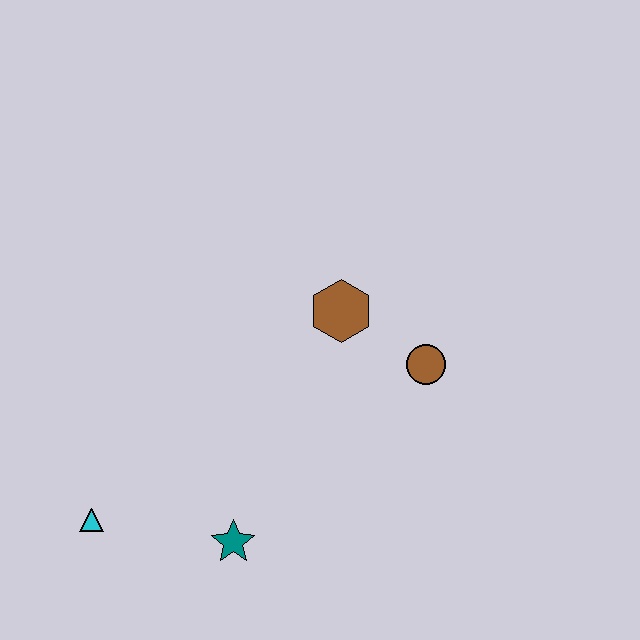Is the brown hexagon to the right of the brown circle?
No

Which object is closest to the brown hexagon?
The brown circle is closest to the brown hexagon.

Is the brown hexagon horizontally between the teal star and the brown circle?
Yes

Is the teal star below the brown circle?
Yes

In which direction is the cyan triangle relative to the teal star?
The cyan triangle is to the left of the teal star.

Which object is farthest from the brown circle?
The cyan triangle is farthest from the brown circle.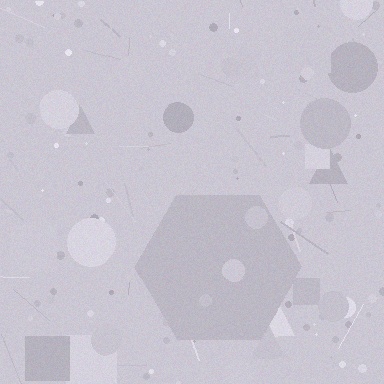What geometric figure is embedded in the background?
A hexagon is embedded in the background.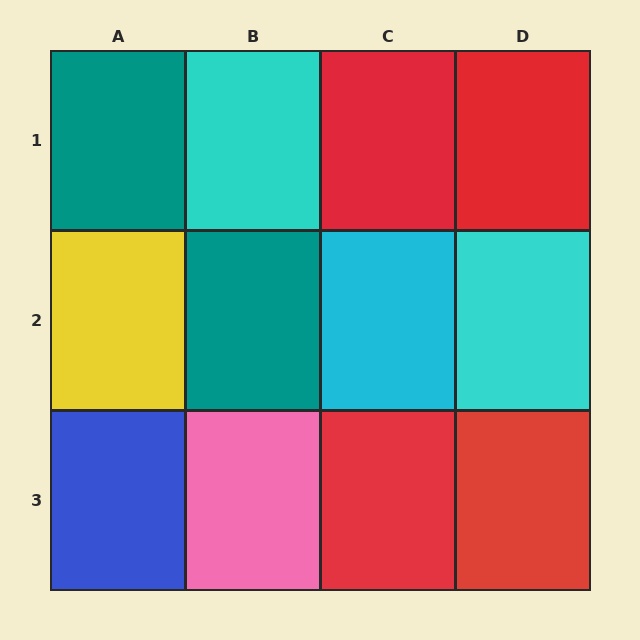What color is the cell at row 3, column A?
Blue.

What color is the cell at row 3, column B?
Pink.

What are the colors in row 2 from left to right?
Yellow, teal, cyan, cyan.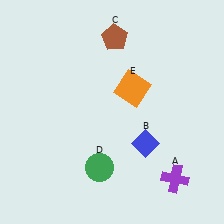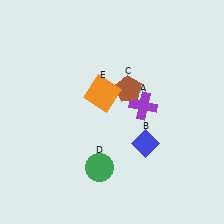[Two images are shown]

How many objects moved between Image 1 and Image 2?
3 objects moved between the two images.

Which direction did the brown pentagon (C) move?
The brown pentagon (C) moved down.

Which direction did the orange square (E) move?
The orange square (E) moved left.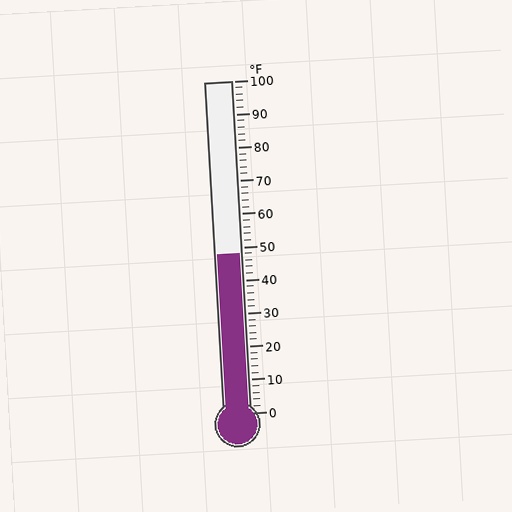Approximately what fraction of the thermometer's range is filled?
The thermometer is filled to approximately 50% of its range.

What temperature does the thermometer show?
The thermometer shows approximately 48°F.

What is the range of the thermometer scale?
The thermometer scale ranges from 0°F to 100°F.